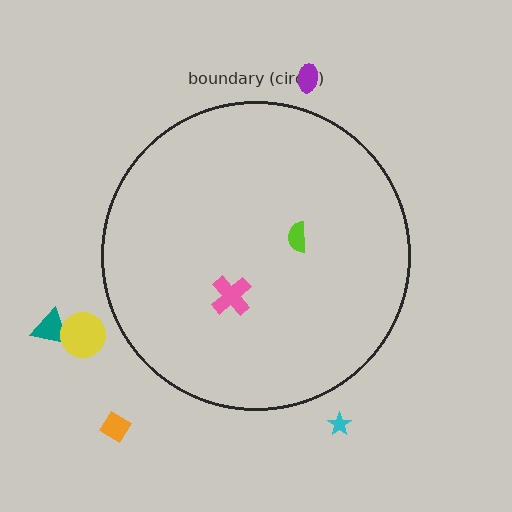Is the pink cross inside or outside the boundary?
Inside.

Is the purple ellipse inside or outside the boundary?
Outside.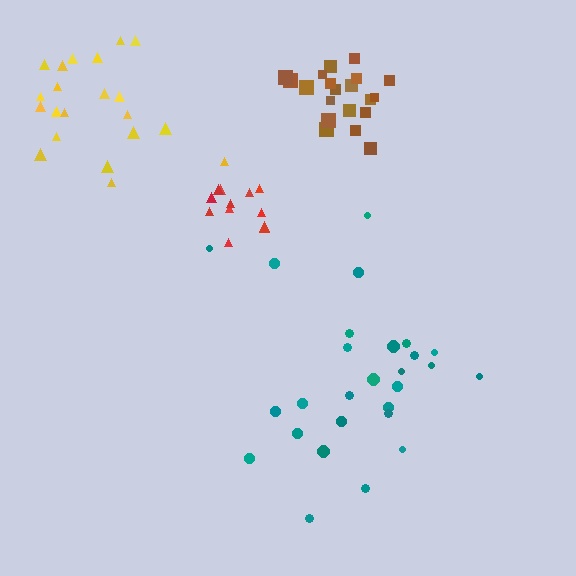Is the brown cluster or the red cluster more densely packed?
Brown.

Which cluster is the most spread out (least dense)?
Teal.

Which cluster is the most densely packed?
Brown.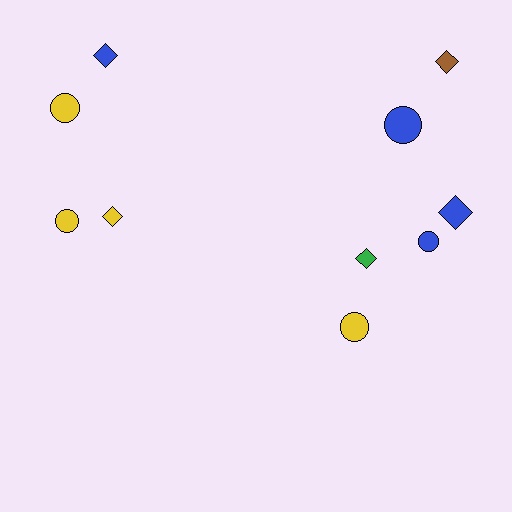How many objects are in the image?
There are 10 objects.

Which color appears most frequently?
Blue, with 4 objects.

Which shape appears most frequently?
Circle, with 5 objects.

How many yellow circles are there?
There are 3 yellow circles.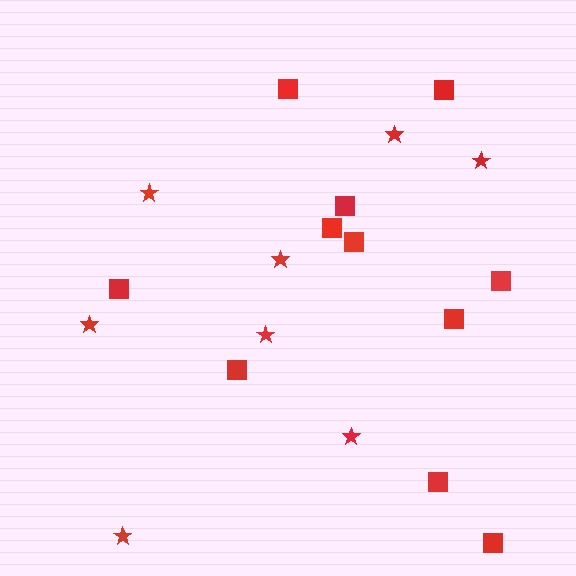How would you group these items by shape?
There are 2 groups: one group of stars (8) and one group of squares (11).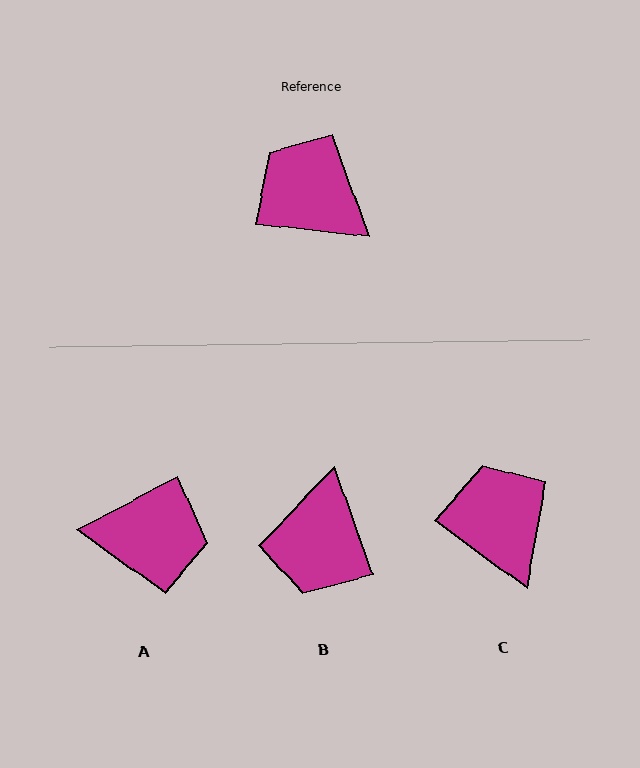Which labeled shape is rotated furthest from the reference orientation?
A, about 146 degrees away.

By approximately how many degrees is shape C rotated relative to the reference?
Approximately 30 degrees clockwise.